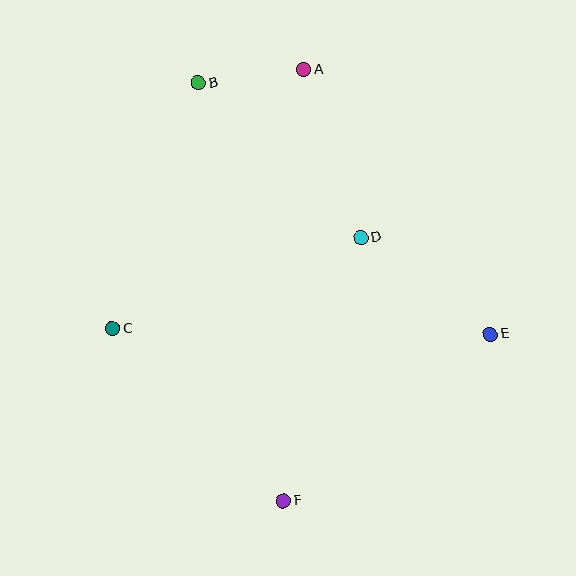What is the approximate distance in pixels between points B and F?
The distance between B and F is approximately 426 pixels.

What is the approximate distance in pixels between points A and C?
The distance between A and C is approximately 322 pixels.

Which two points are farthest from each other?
Points A and F are farthest from each other.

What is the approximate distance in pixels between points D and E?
The distance between D and E is approximately 162 pixels.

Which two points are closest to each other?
Points A and B are closest to each other.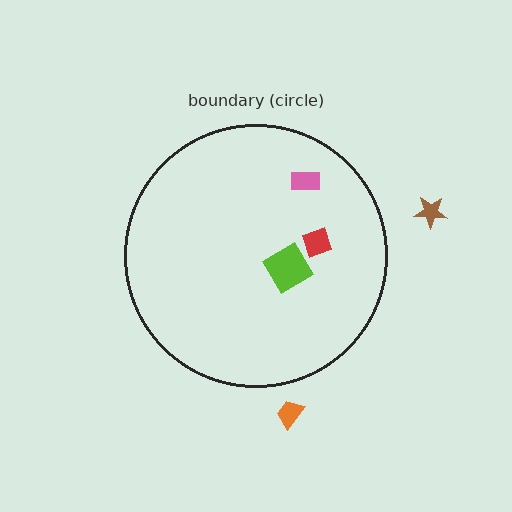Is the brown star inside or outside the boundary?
Outside.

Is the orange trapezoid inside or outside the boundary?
Outside.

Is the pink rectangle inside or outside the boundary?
Inside.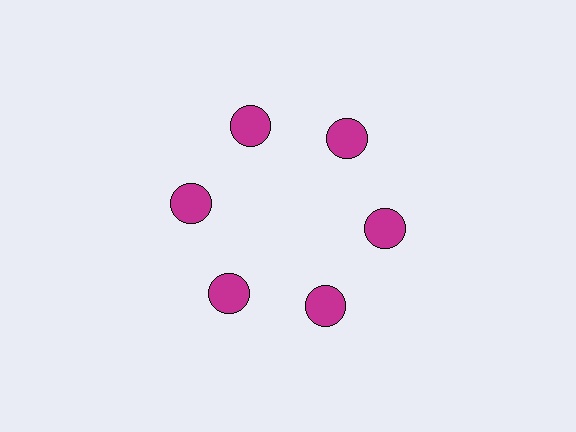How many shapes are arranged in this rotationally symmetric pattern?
There are 6 shapes, arranged in 6 groups of 1.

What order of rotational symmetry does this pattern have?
This pattern has 6-fold rotational symmetry.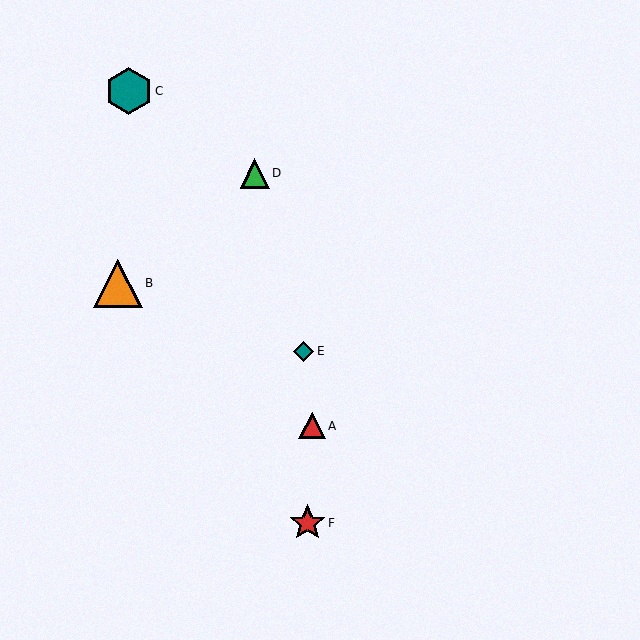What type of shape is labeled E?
Shape E is a teal diamond.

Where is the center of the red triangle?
The center of the red triangle is at (312, 426).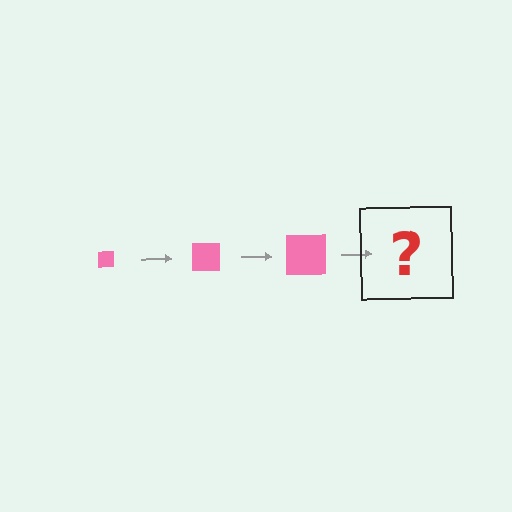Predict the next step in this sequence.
The next step is a pink square, larger than the previous one.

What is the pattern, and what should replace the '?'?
The pattern is that the square gets progressively larger each step. The '?' should be a pink square, larger than the previous one.